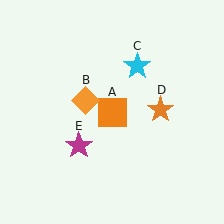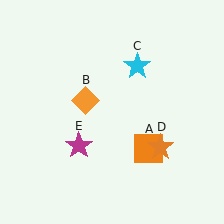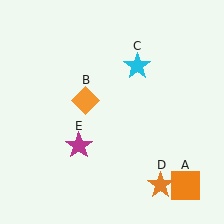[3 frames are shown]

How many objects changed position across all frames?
2 objects changed position: orange square (object A), orange star (object D).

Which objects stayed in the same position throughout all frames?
Orange diamond (object B) and cyan star (object C) and magenta star (object E) remained stationary.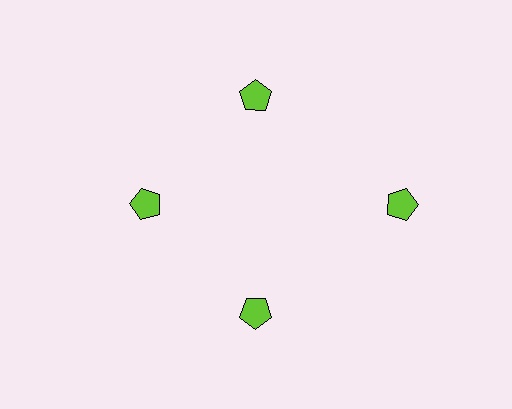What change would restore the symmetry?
The symmetry would be restored by moving it inward, back onto the ring so that all 4 pentagons sit at equal angles and equal distance from the center.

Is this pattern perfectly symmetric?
No. The 4 lime pentagons are arranged in a ring, but one element near the 3 o'clock position is pushed outward from the center, breaking the 4-fold rotational symmetry.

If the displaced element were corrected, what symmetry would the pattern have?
It would have 4-fold rotational symmetry — the pattern would map onto itself every 90 degrees.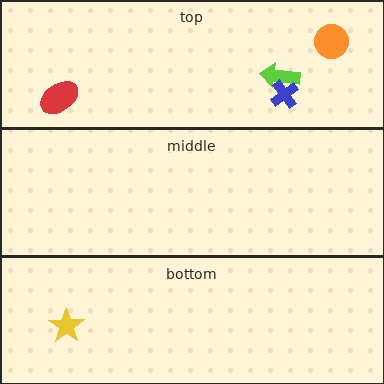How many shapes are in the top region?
4.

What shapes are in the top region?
The orange circle, the lime arrow, the red ellipse, the blue cross.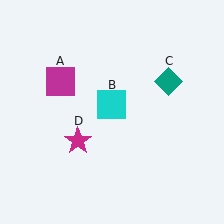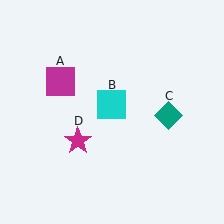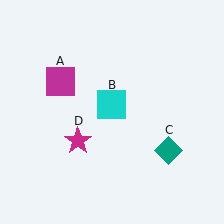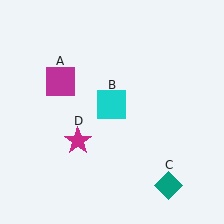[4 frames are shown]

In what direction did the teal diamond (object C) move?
The teal diamond (object C) moved down.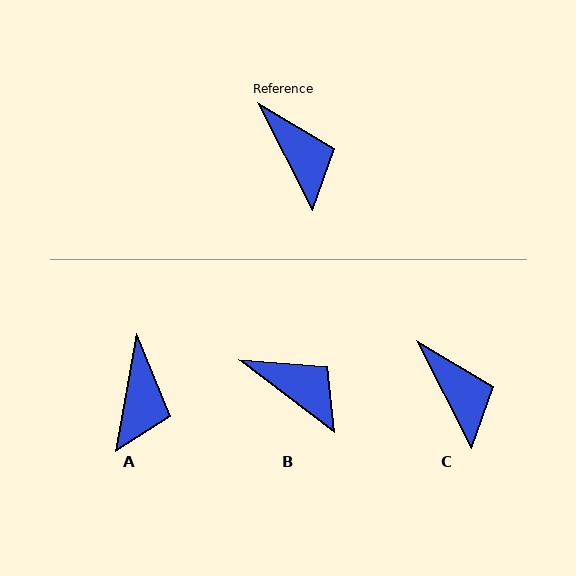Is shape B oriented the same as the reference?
No, it is off by about 26 degrees.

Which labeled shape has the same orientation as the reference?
C.